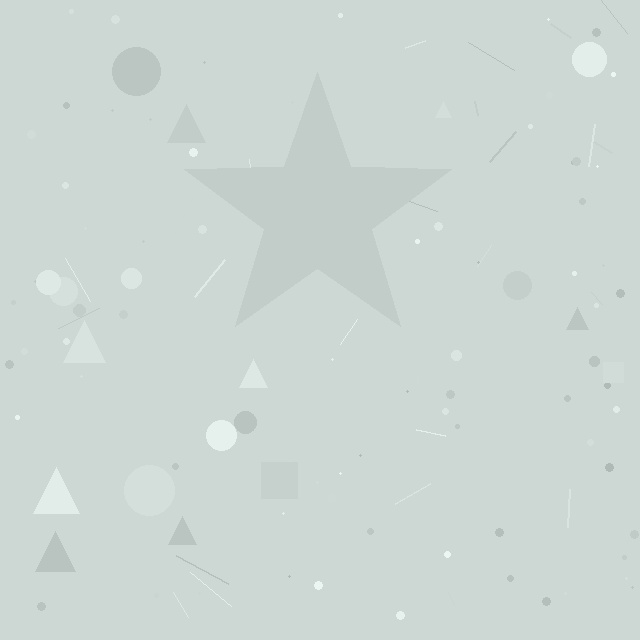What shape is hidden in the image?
A star is hidden in the image.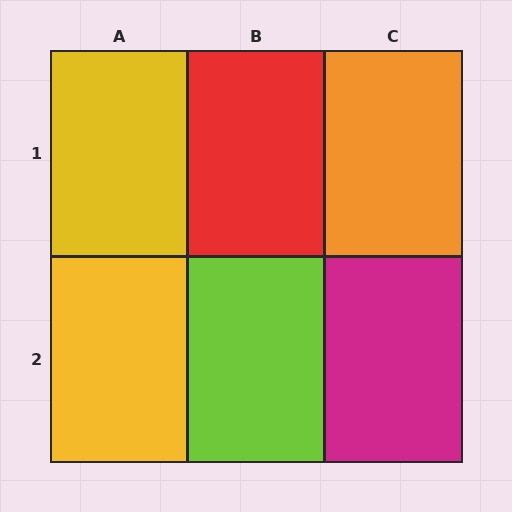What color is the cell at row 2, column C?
Magenta.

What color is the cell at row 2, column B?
Lime.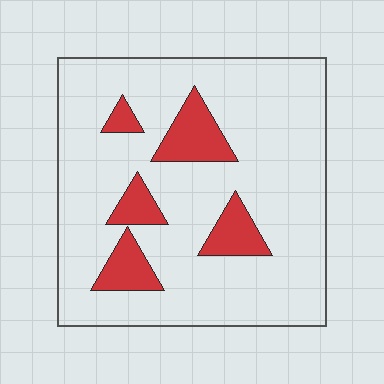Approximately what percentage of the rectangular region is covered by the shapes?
Approximately 15%.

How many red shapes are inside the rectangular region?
5.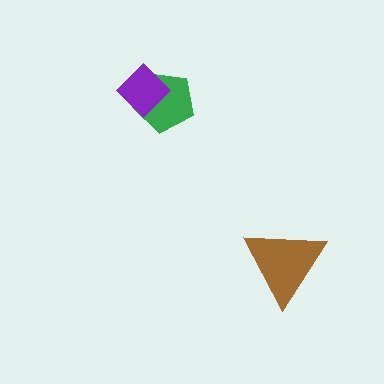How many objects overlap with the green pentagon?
1 object overlaps with the green pentagon.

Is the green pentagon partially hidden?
Yes, it is partially covered by another shape.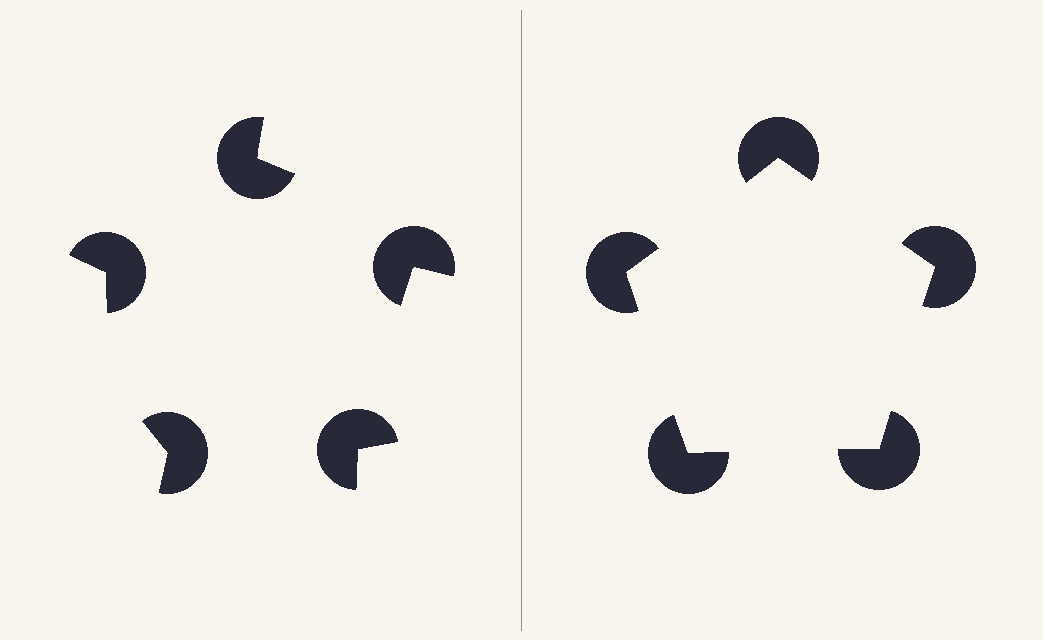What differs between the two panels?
The pac-man discs are positioned identically on both sides; only the wedge orientations differ. On the right they align to a pentagon; on the left they are misaligned.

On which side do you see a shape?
An illusory pentagon appears on the right side. On the left side the wedge cuts are rotated, so no coherent shape forms.